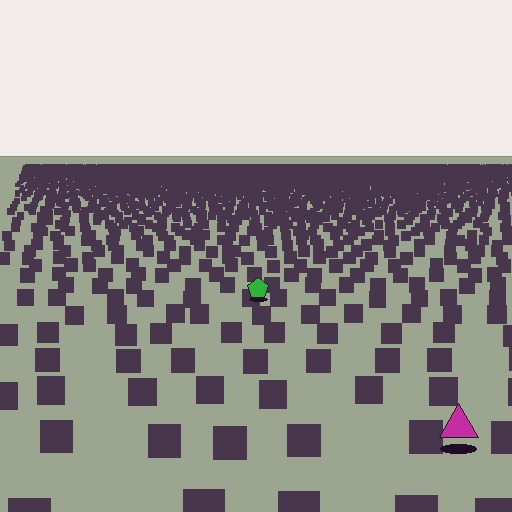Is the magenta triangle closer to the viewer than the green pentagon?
Yes. The magenta triangle is closer — you can tell from the texture gradient: the ground texture is coarser near it.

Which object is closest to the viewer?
The magenta triangle is closest. The texture marks near it are larger and more spread out.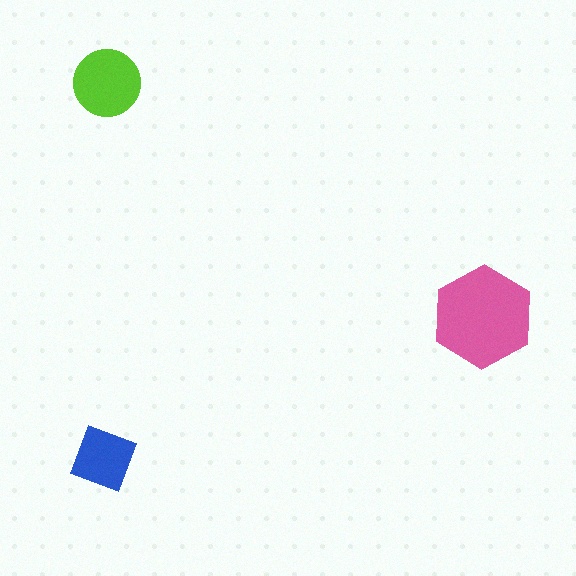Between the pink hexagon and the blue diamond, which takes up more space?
The pink hexagon.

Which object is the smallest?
The blue diamond.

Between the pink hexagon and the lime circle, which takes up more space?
The pink hexagon.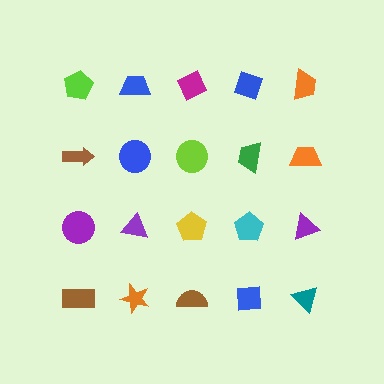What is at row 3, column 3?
A yellow pentagon.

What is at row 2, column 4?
A green trapezoid.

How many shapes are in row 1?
5 shapes.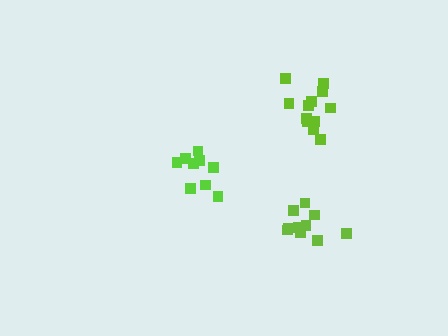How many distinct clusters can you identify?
There are 3 distinct clusters.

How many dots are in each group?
Group 1: 12 dots, Group 2: 9 dots, Group 3: 10 dots (31 total).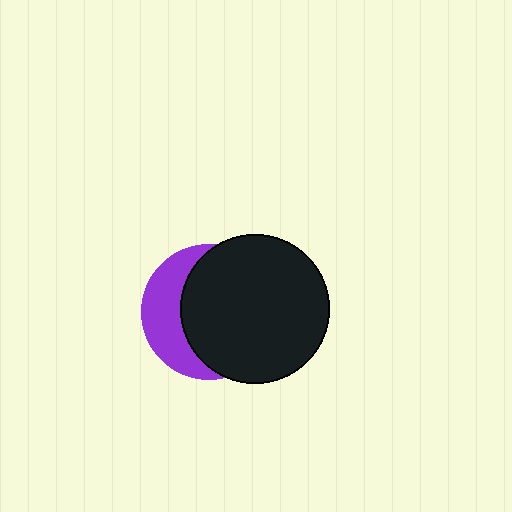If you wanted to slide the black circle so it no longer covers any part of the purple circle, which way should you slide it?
Slide it right — that is the most direct way to separate the two shapes.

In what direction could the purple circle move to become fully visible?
The purple circle could move left. That would shift it out from behind the black circle entirely.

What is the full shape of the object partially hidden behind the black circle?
The partially hidden object is a purple circle.